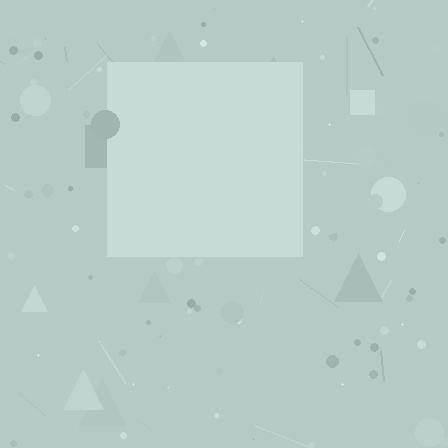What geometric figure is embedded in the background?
A square is embedded in the background.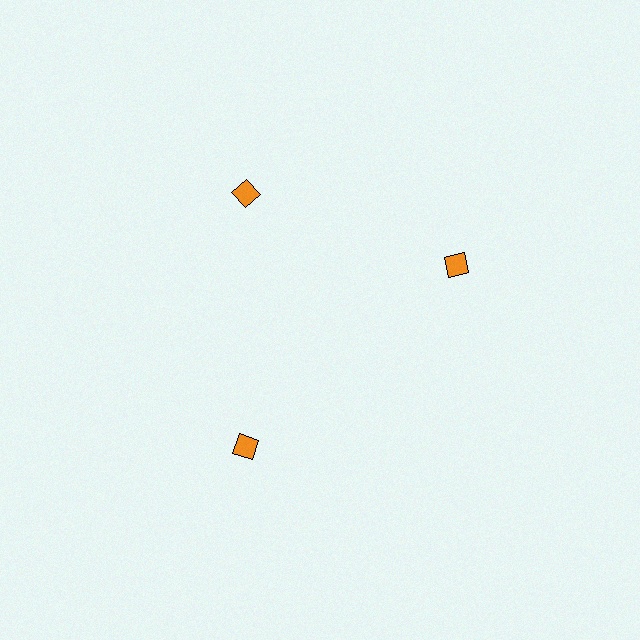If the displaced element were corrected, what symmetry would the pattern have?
It would have 3-fold rotational symmetry — the pattern would map onto itself every 120 degrees.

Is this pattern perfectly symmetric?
No. The 3 orange diamonds are arranged in a ring, but one element near the 3 o'clock position is rotated out of alignment along the ring, breaking the 3-fold rotational symmetry.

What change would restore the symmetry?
The symmetry would be restored by rotating it back into even spacing with its neighbors so that all 3 diamonds sit at equal angles and equal distance from the center.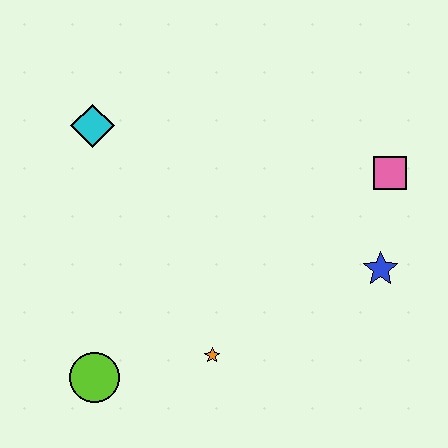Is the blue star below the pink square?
Yes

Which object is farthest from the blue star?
The cyan diamond is farthest from the blue star.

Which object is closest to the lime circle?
The orange star is closest to the lime circle.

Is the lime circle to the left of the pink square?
Yes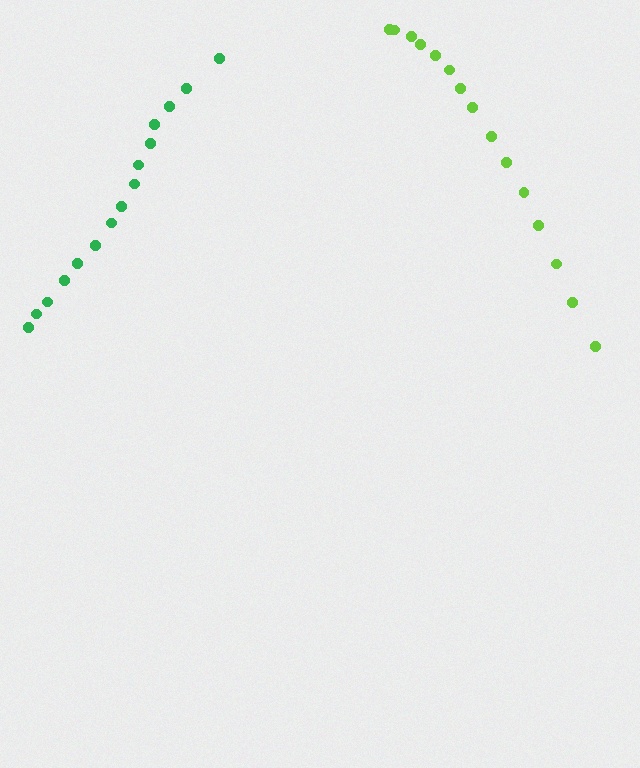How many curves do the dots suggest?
There are 2 distinct paths.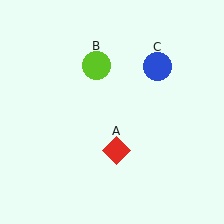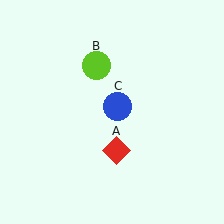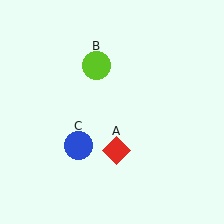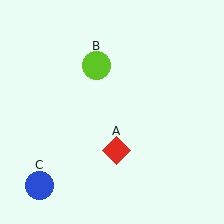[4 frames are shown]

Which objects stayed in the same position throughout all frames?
Red diamond (object A) and lime circle (object B) remained stationary.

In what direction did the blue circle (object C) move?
The blue circle (object C) moved down and to the left.